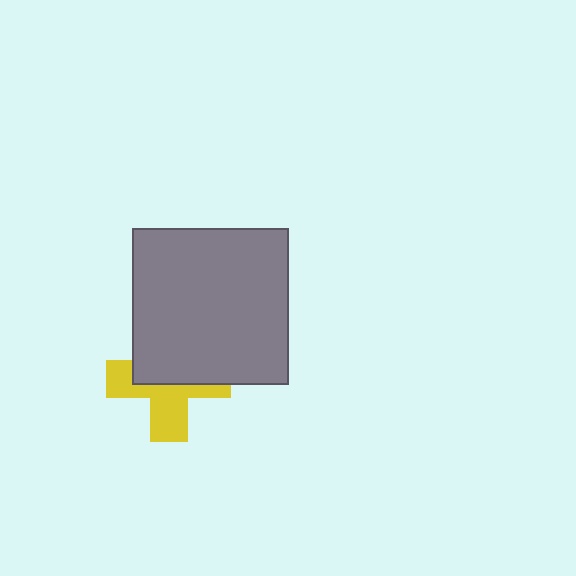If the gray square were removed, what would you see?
You would see the complete yellow cross.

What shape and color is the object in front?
The object in front is a gray square.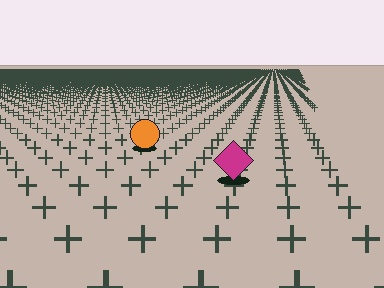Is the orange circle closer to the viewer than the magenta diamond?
No. The magenta diamond is closer — you can tell from the texture gradient: the ground texture is coarser near it.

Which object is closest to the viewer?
The magenta diamond is closest. The texture marks near it are larger and more spread out.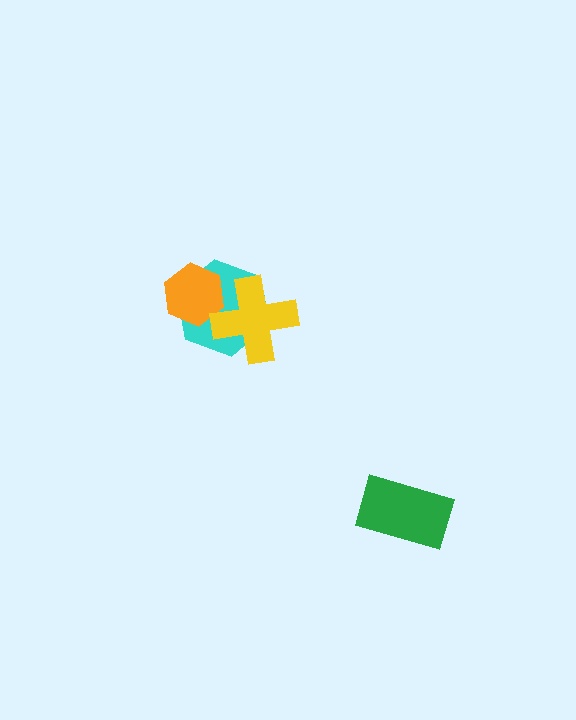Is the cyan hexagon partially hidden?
Yes, it is partially covered by another shape.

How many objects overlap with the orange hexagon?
2 objects overlap with the orange hexagon.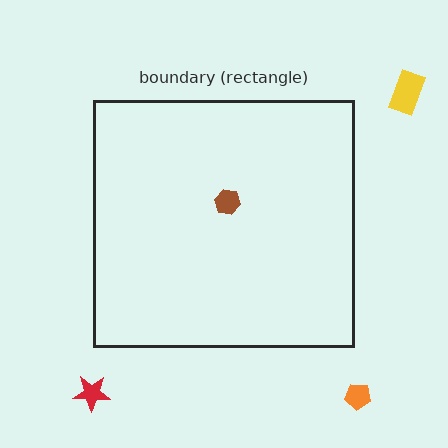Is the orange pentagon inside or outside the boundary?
Outside.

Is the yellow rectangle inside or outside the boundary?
Outside.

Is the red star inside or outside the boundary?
Outside.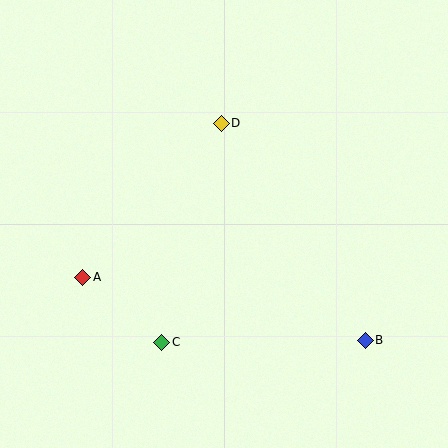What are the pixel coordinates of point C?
Point C is at (162, 342).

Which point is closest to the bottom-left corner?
Point A is closest to the bottom-left corner.